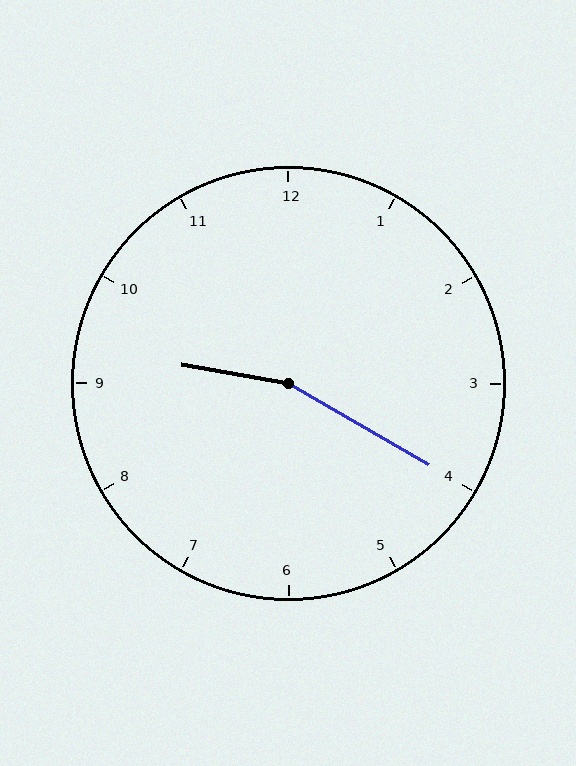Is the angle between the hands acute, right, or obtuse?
It is obtuse.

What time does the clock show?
9:20.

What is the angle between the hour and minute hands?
Approximately 160 degrees.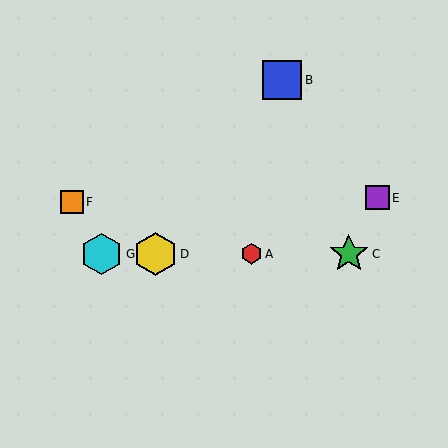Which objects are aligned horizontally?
Objects A, C, D, G are aligned horizontally.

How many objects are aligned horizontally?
4 objects (A, C, D, G) are aligned horizontally.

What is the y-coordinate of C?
Object C is at y≈254.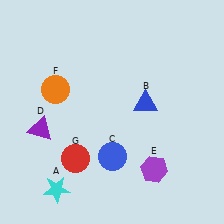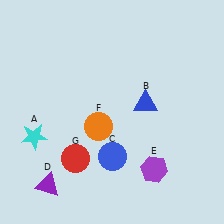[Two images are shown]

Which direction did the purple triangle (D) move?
The purple triangle (D) moved down.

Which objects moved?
The objects that moved are: the cyan star (A), the purple triangle (D), the orange circle (F).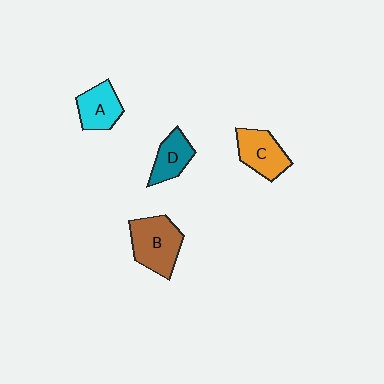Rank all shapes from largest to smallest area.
From largest to smallest: B (brown), C (orange), A (cyan), D (teal).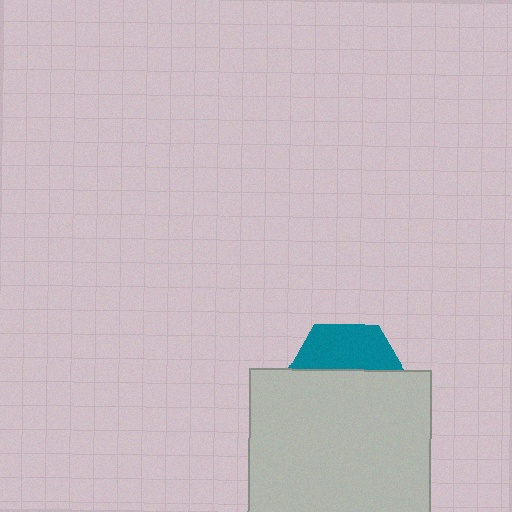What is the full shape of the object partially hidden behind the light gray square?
The partially hidden object is a teal hexagon.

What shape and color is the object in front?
The object in front is a light gray square.